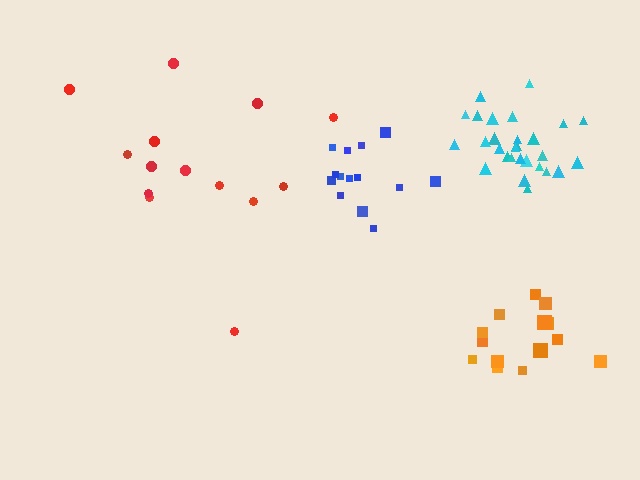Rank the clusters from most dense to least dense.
cyan, blue, orange, red.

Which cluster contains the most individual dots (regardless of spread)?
Cyan (28).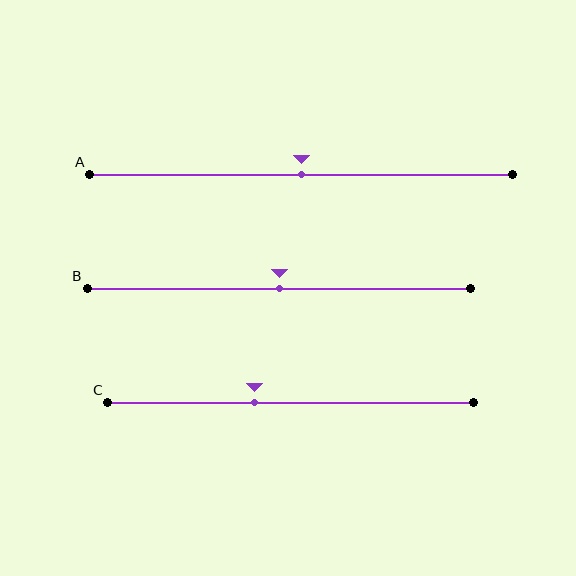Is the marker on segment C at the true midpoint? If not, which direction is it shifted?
No, the marker on segment C is shifted to the left by about 10% of the segment length.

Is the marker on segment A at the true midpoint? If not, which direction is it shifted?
Yes, the marker on segment A is at the true midpoint.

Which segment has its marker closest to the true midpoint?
Segment A has its marker closest to the true midpoint.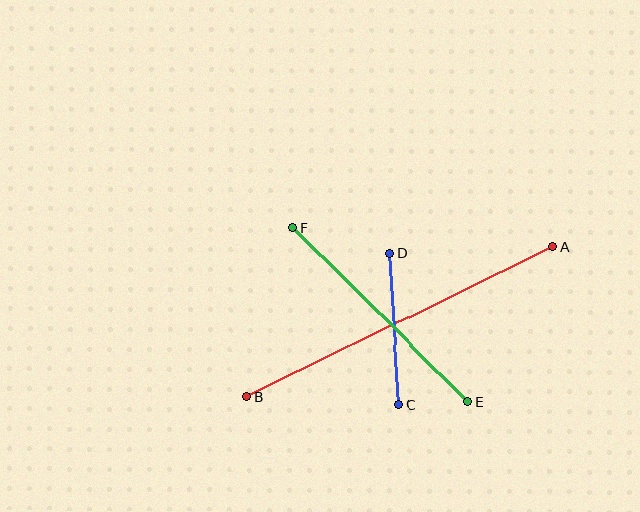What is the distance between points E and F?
The distance is approximately 247 pixels.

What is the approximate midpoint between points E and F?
The midpoint is at approximately (381, 315) pixels.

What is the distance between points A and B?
The distance is approximately 340 pixels.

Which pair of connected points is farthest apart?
Points A and B are farthest apart.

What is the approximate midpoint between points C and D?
The midpoint is at approximately (394, 329) pixels.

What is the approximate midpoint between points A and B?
The midpoint is at approximately (400, 322) pixels.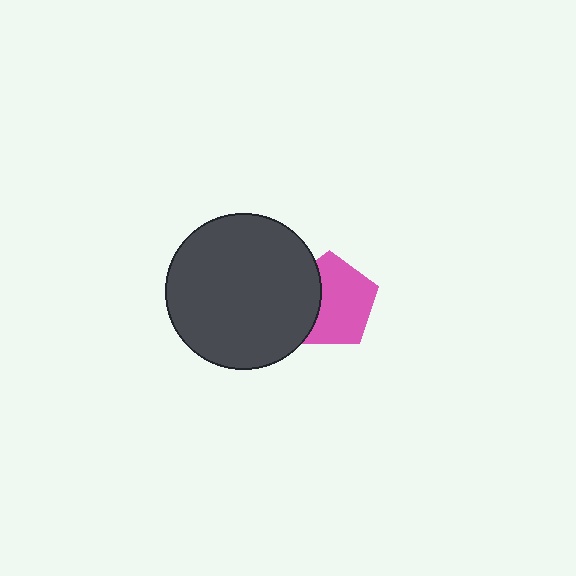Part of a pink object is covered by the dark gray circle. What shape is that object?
It is a pentagon.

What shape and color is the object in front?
The object in front is a dark gray circle.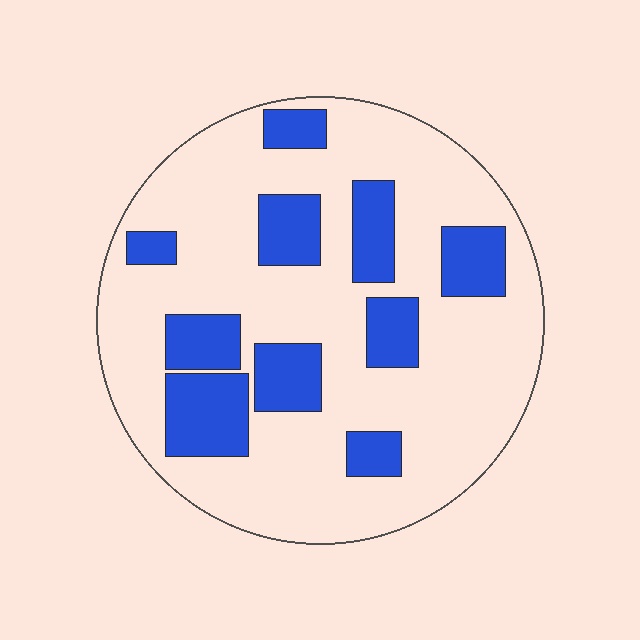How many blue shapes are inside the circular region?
10.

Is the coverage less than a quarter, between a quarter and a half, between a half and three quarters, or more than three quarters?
Between a quarter and a half.